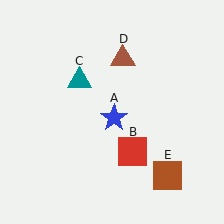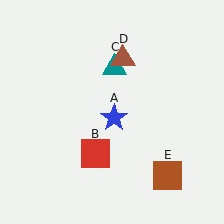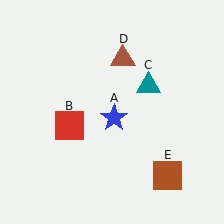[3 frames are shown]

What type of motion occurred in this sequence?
The red square (object B), teal triangle (object C) rotated clockwise around the center of the scene.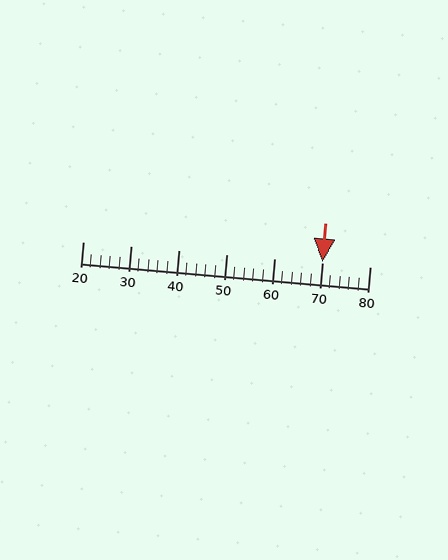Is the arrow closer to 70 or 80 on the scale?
The arrow is closer to 70.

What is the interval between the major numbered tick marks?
The major tick marks are spaced 10 units apart.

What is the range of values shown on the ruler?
The ruler shows values from 20 to 80.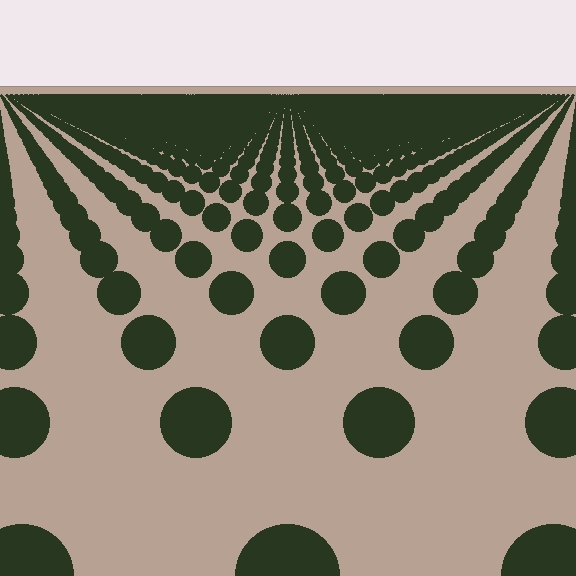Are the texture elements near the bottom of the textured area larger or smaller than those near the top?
Larger. Near the bottom, elements are closer to the viewer and appear at a bigger on-screen size.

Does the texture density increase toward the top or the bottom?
Density increases toward the top.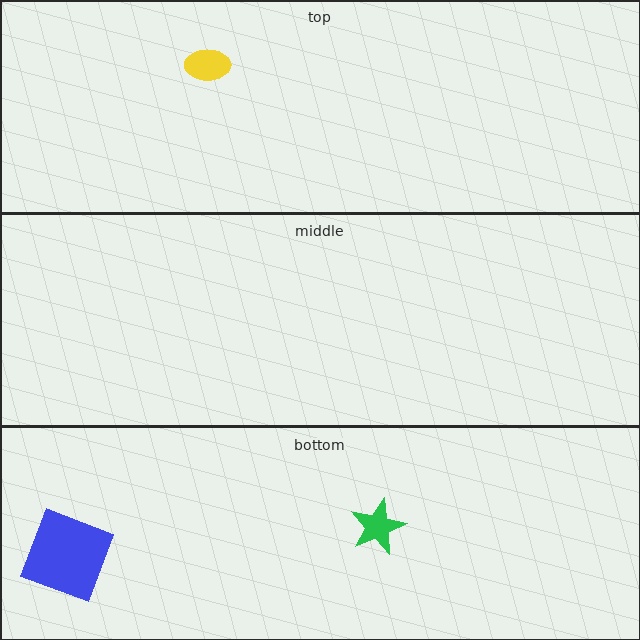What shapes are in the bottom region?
The blue square, the green star.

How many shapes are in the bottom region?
2.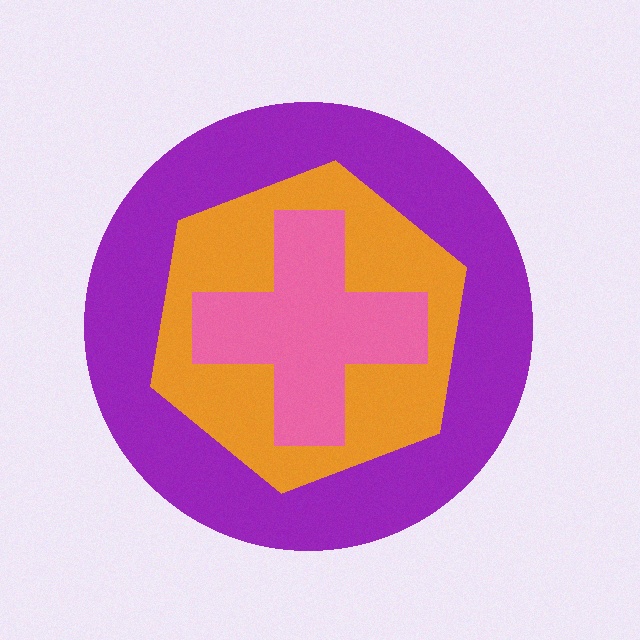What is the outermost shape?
The purple circle.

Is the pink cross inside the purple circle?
Yes.